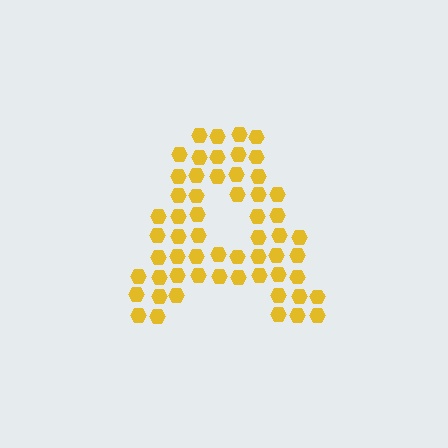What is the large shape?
The large shape is the letter A.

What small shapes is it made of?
It is made of small hexagons.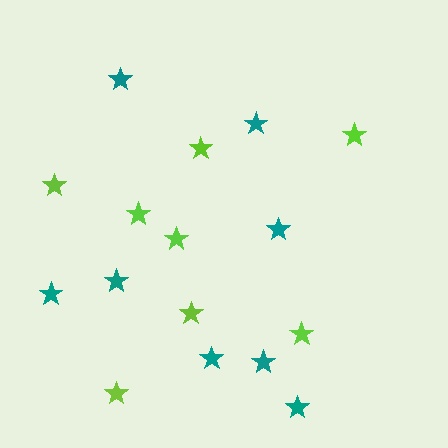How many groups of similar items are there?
There are 2 groups: one group of teal stars (8) and one group of lime stars (8).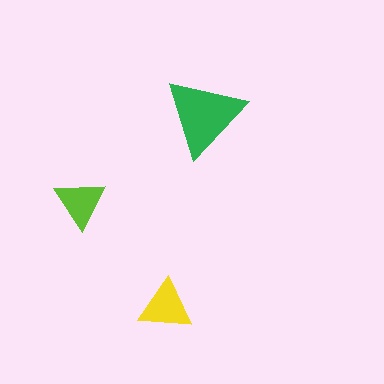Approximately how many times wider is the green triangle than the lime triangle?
About 1.5 times wider.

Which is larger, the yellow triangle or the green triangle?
The green one.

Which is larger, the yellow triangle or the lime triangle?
The yellow one.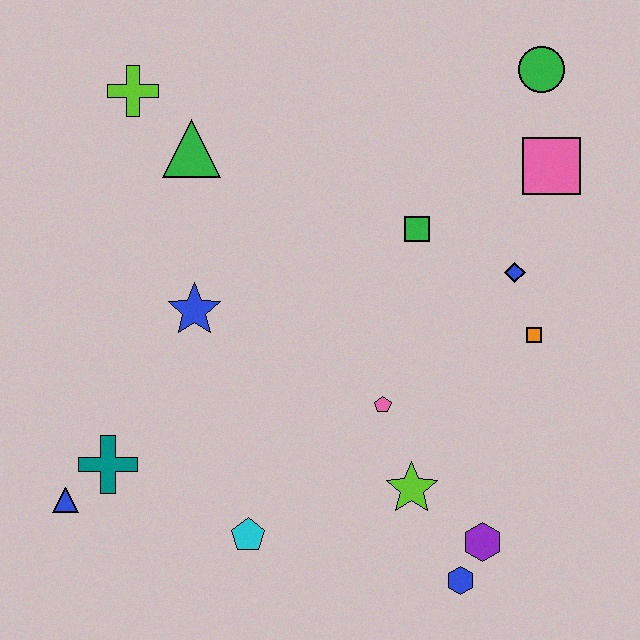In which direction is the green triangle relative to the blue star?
The green triangle is above the blue star.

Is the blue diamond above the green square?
No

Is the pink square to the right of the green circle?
Yes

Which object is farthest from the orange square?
The blue triangle is farthest from the orange square.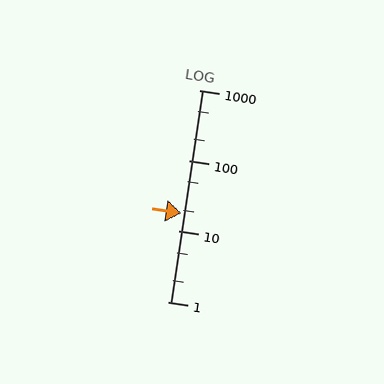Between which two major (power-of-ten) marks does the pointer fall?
The pointer is between 10 and 100.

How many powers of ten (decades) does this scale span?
The scale spans 3 decades, from 1 to 1000.